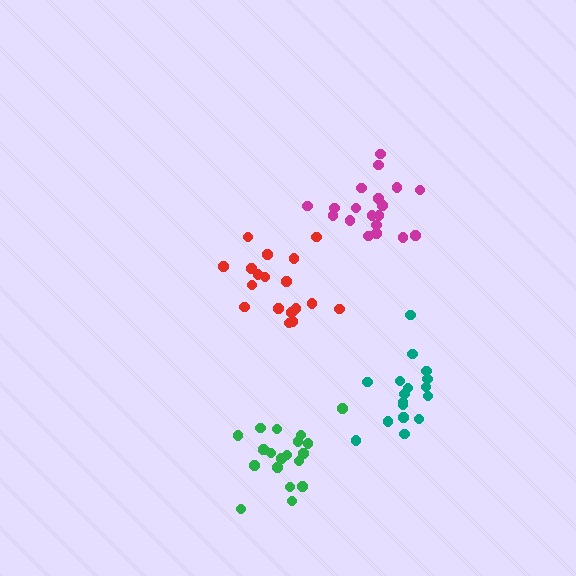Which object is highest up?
The magenta cluster is topmost.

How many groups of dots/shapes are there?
There are 4 groups.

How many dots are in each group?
Group 1: 18 dots, Group 2: 17 dots, Group 3: 19 dots, Group 4: 19 dots (73 total).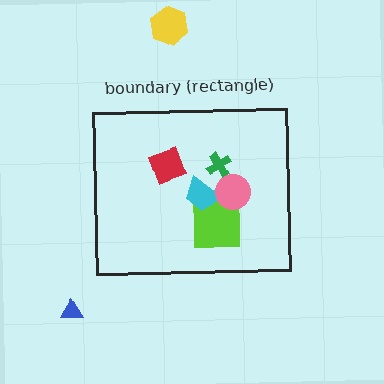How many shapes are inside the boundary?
5 inside, 2 outside.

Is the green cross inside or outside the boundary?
Inside.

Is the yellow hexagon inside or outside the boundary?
Outside.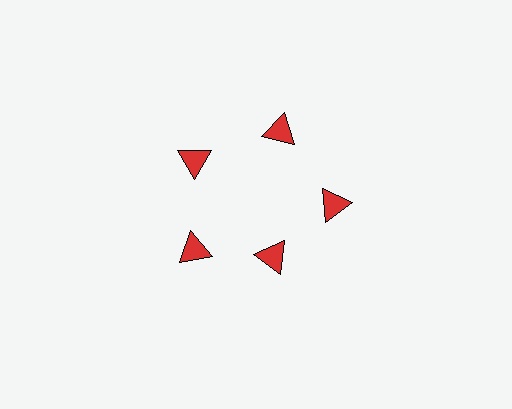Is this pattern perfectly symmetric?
No. The 5 red triangles are arranged in a ring, but one element near the 5 o'clock position is pulled inward toward the center, breaking the 5-fold rotational symmetry.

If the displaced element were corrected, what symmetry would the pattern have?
It would have 5-fold rotational symmetry — the pattern would map onto itself every 72 degrees.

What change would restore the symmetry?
The symmetry would be restored by moving it outward, back onto the ring so that all 5 triangles sit at equal angles and equal distance from the center.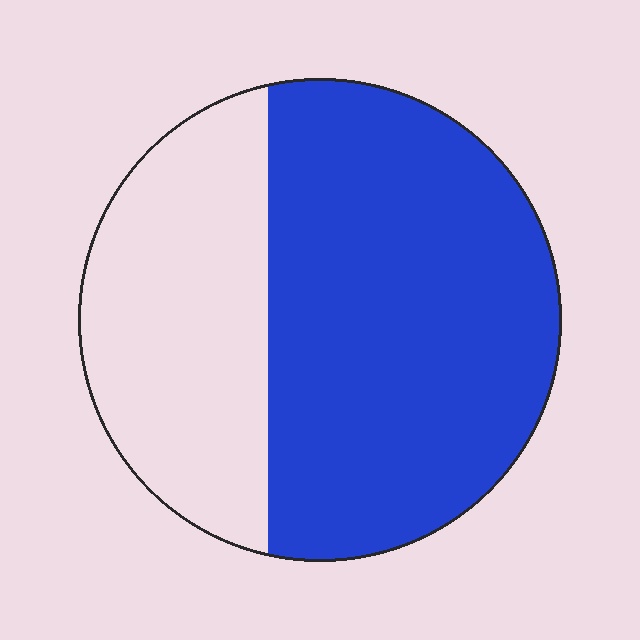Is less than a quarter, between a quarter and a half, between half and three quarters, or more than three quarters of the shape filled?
Between half and three quarters.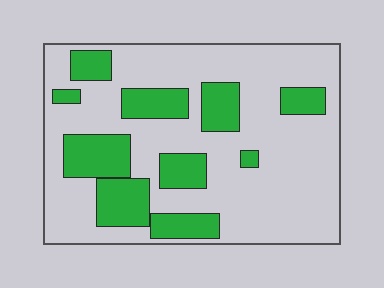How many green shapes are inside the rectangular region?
10.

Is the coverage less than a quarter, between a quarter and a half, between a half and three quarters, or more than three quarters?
Between a quarter and a half.